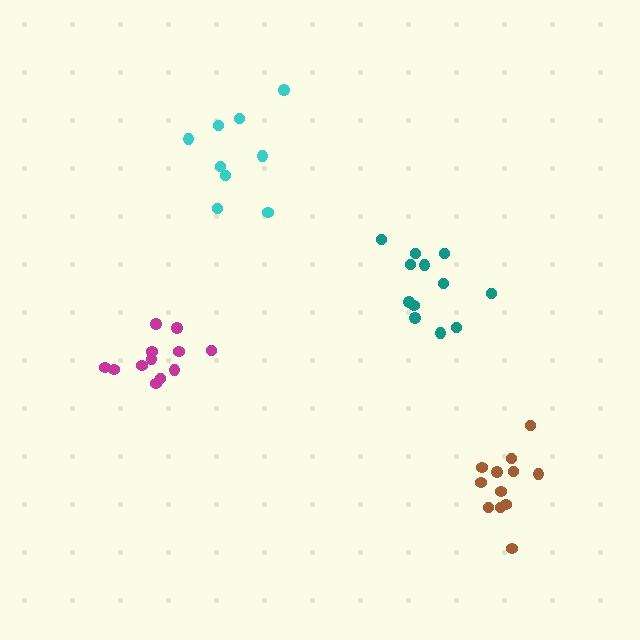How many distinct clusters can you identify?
There are 4 distinct clusters.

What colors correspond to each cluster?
The clusters are colored: teal, brown, magenta, cyan.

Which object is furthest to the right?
The brown cluster is rightmost.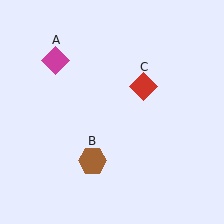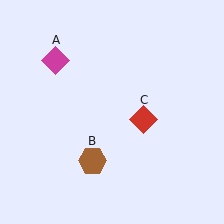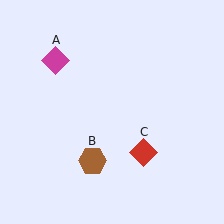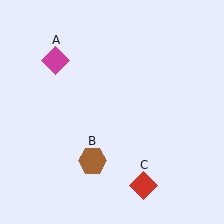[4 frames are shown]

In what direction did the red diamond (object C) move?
The red diamond (object C) moved down.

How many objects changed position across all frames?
1 object changed position: red diamond (object C).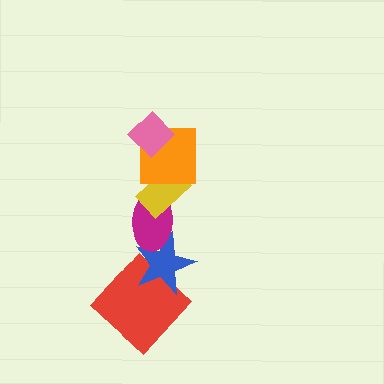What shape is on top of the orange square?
The pink diamond is on top of the orange square.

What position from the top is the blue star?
The blue star is 5th from the top.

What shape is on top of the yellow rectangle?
The orange square is on top of the yellow rectangle.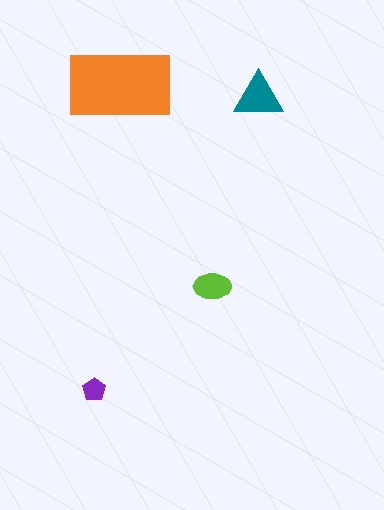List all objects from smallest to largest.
The purple pentagon, the lime ellipse, the teal triangle, the orange rectangle.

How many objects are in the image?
There are 4 objects in the image.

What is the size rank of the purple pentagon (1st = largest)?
4th.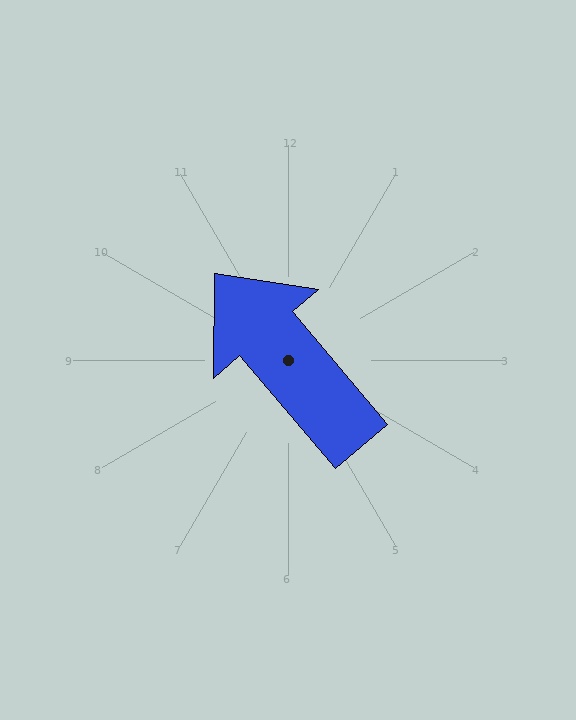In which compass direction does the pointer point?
Northwest.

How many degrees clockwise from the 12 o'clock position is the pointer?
Approximately 320 degrees.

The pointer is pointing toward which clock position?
Roughly 11 o'clock.